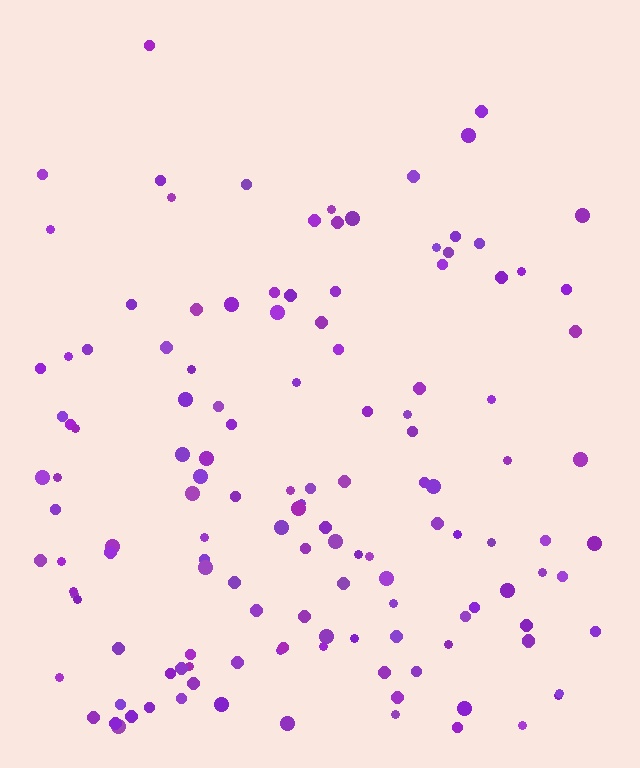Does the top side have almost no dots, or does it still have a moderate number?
Still a moderate number, just noticeably fewer than the bottom.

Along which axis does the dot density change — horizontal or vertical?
Vertical.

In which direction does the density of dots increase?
From top to bottom, with the bottom side densest.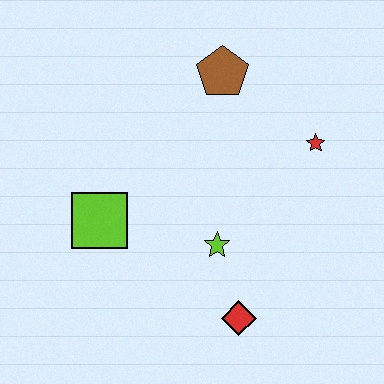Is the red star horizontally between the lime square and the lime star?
No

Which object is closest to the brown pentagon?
The red star is closest to the brown pentagon.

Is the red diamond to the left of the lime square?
No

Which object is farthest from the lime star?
The brown pentagon is farthest from the lime star.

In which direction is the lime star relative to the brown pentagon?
The lime star is below the brown pentagon.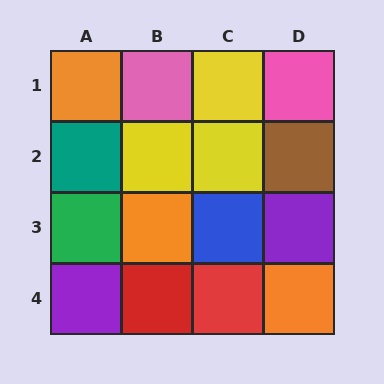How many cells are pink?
2 cells are pink.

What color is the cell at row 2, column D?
Brown.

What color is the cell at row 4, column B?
Red.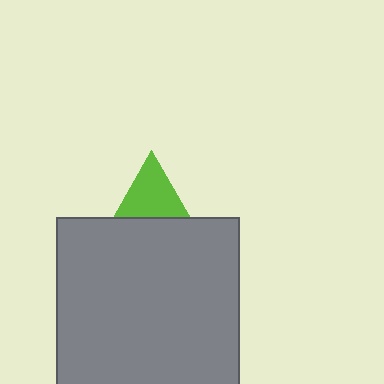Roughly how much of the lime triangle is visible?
About half of it is visible (roughly 48%).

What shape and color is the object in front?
The object in front is a gray square.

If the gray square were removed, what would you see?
You would see the complete lime triangle.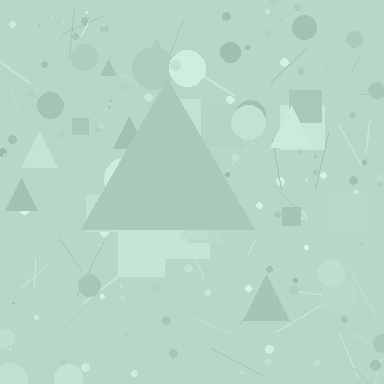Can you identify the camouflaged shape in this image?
The camouflaged shape is a triangle.